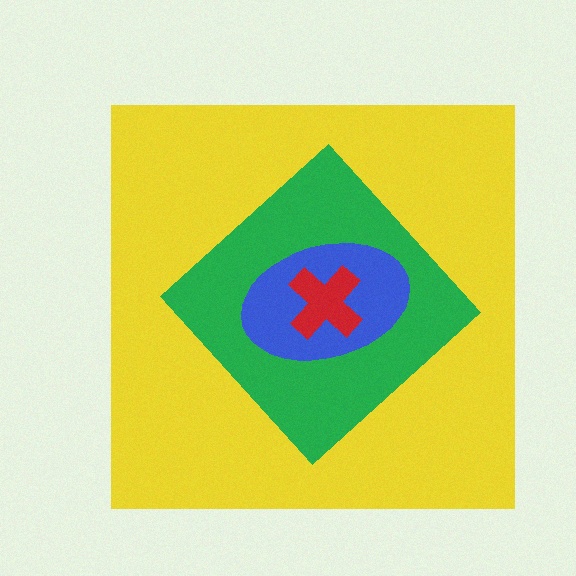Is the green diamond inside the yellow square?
Yes.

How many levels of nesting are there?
4.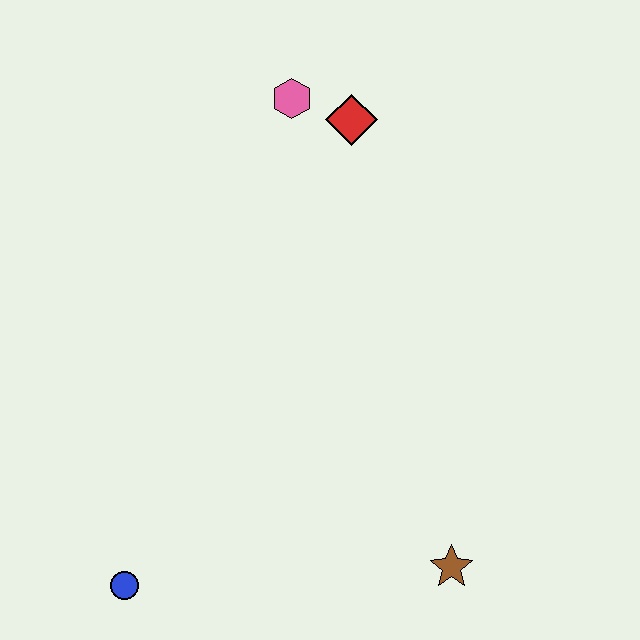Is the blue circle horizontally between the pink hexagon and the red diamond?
No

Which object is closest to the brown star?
The blue circle is closest to the brown star.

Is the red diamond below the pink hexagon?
Yes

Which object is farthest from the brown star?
The pink hexagon is farthest from the brown star.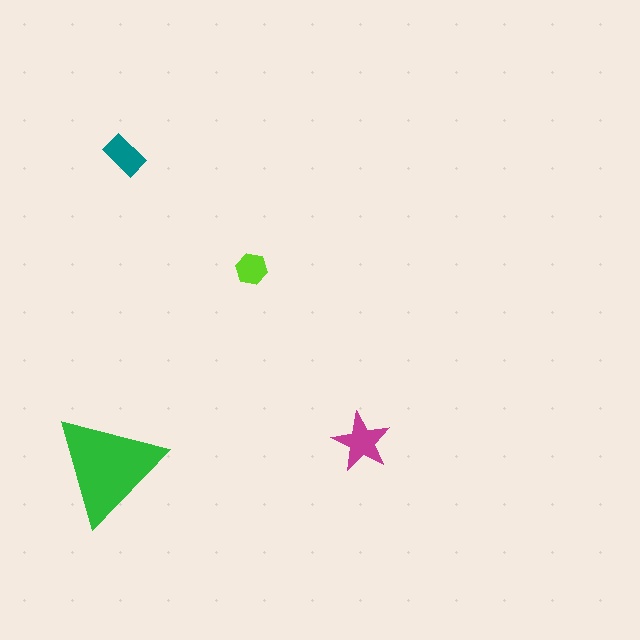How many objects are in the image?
There are 4 objects in the image.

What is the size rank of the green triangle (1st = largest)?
1st.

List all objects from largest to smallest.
The green triangle, the magenta star, the teal rectangle, the lime hexagon.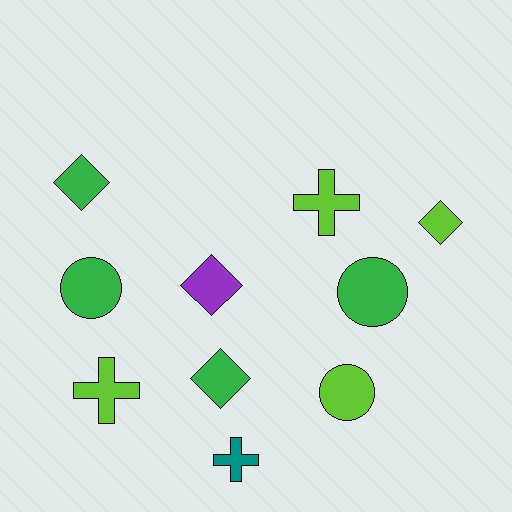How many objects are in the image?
There are 10 objects.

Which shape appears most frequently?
Diamond, with 4 objects.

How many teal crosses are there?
There is 1 teal cross.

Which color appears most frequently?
Green, with 4 objects.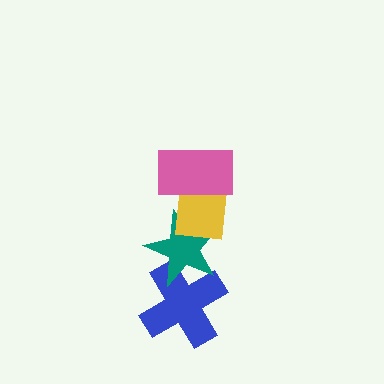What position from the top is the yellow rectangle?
The yellow rectangle is 2nd from the top.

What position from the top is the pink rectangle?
The pink rectangle is 1st from the top.